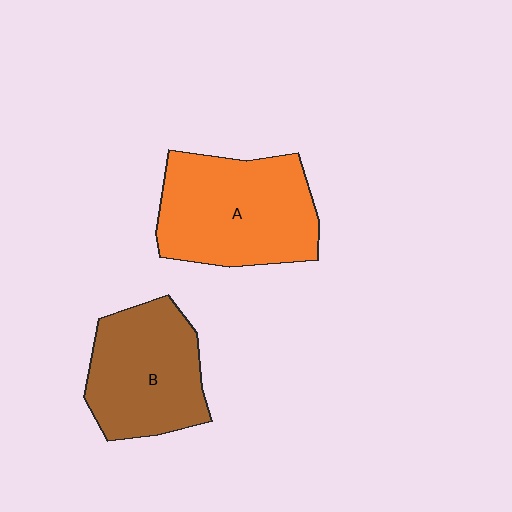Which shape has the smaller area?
Shape B (brown).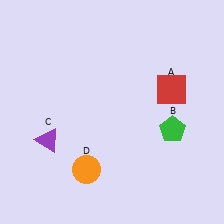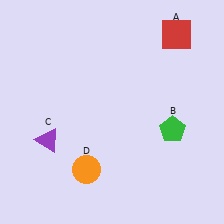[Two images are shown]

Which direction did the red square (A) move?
The red square (A) moved up.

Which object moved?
The red square (A) moved up.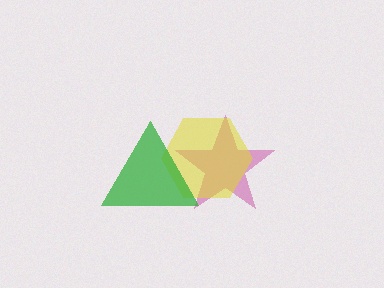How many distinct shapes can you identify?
There are 3 distinct shapes: a magenta star, a yellow hexagon, a green triangle.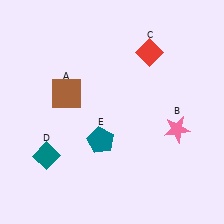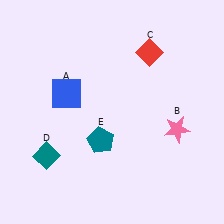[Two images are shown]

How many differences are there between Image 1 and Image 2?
There is 1 difference between the two images.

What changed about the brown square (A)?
In Image 1, A is brown. In Image 2, it changed to blue.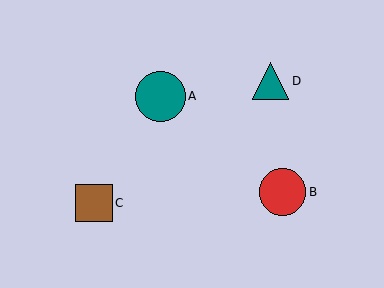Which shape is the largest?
The teal circle (labeled A) is the largest.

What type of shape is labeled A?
Shape A is a teal circle.